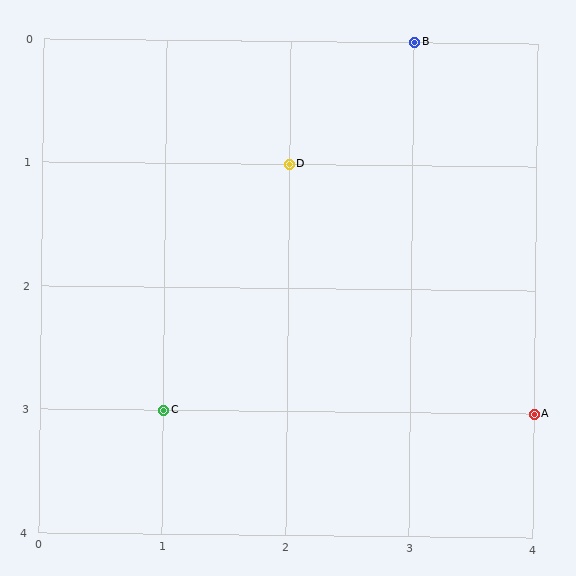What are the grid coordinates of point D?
Point D is at grid coordinates (2, 1).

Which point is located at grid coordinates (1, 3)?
Point C is at (1, 3).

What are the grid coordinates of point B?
Point B is at grid coordinates (3, 0).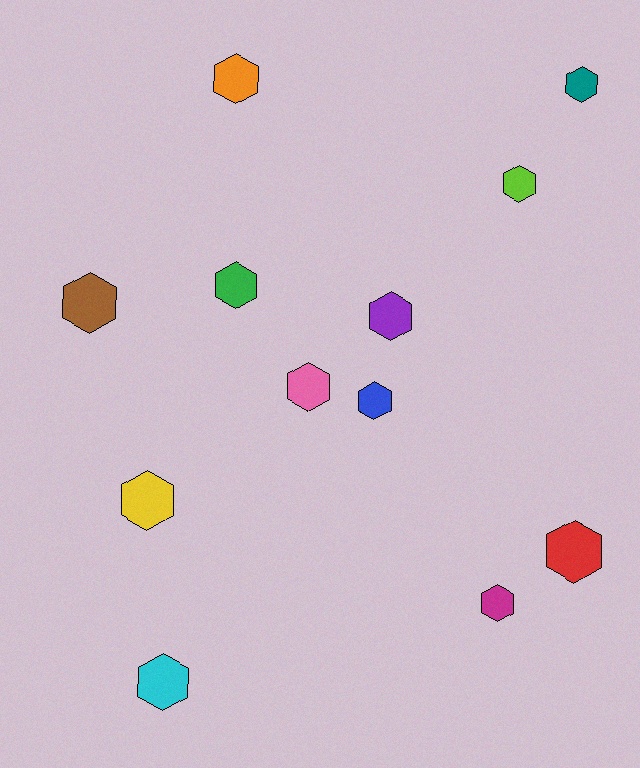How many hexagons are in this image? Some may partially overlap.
There are 12 hexagons.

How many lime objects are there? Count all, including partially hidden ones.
There is 1 lime object.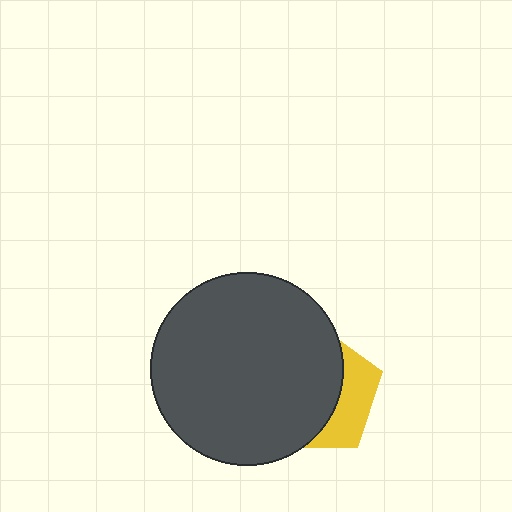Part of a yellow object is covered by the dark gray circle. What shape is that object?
It is a pentagon.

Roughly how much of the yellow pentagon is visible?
A small part of it is visible (roughly 32%).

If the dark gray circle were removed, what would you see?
You would see the complete yellow pentagon.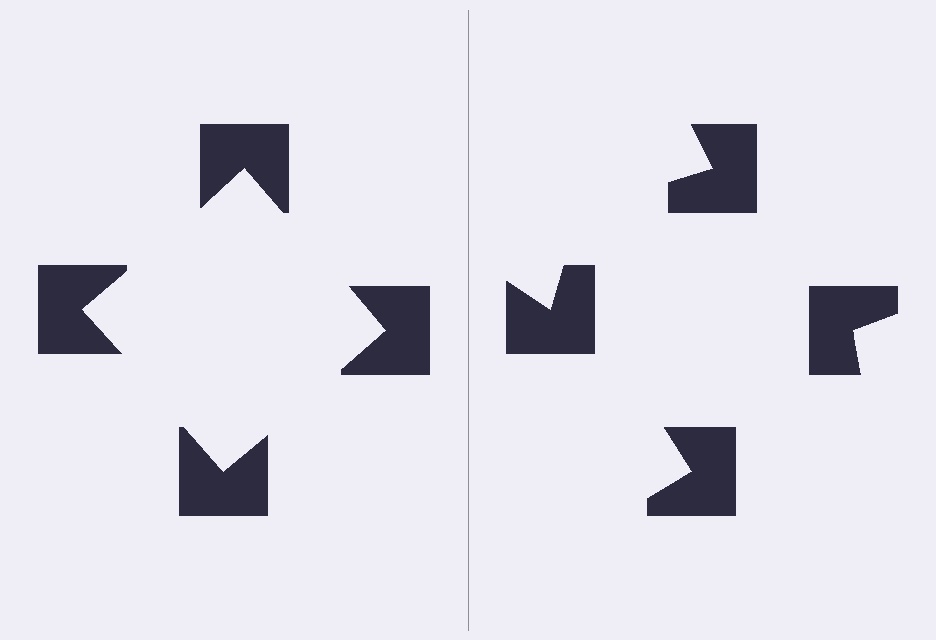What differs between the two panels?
The notched squares are positioned identically on both sides; only the wedge orientations differ. On the left they align to a square; on the right they are misaligned.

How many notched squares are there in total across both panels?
8 — 4 on each side.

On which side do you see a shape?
An illusory square appears on the left side. On the right side the wedge cuts are rotated, so no coherent shape forms.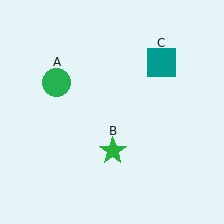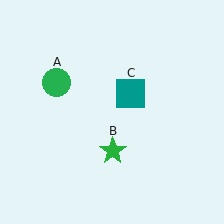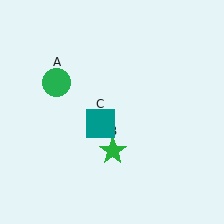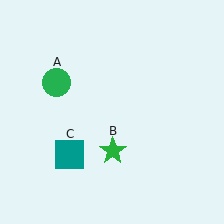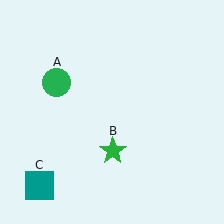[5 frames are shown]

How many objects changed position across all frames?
1 object changed position: teal square (object C).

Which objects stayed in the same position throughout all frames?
Green circle (object A) and green star (object B) remained stationary.